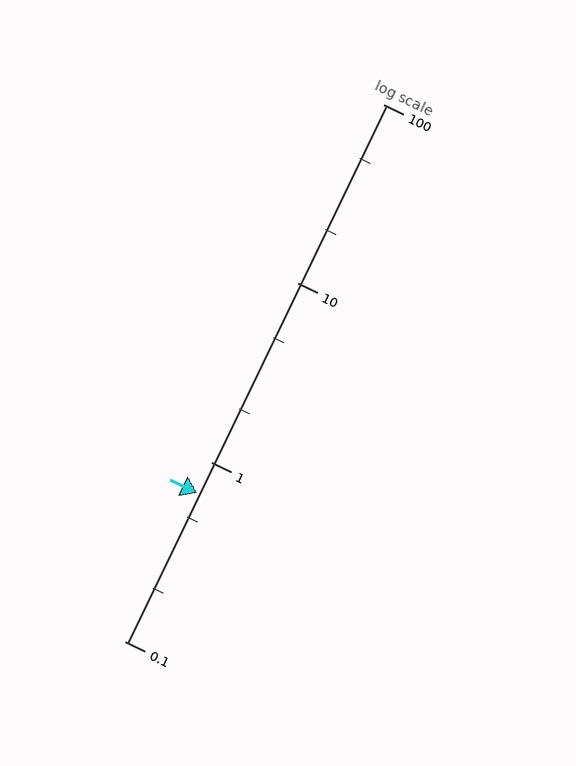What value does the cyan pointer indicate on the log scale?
The pointer indicates approximately 0.67.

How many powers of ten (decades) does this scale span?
The scale spans 3 decades, from 0.1 to 100.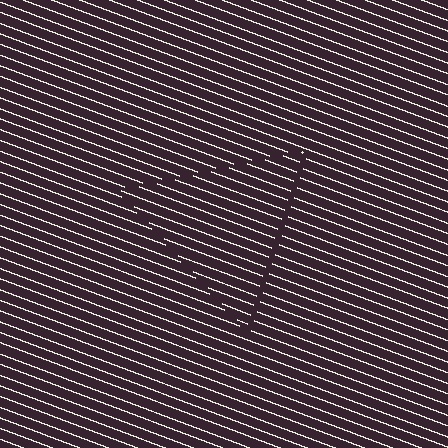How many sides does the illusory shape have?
3 sides — the line-ends trace a triangle.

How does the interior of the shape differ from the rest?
The interior of the shape contains the same grating, shifted by half a period — the contour is defined by the phase discontinuity where line-ends from the inner and outer gratings abut.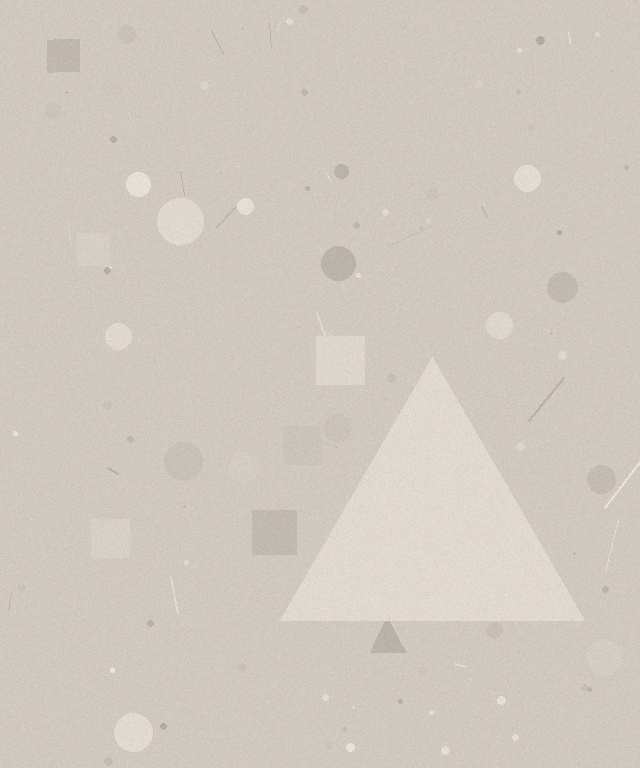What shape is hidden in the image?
A triangle is hidden in the image.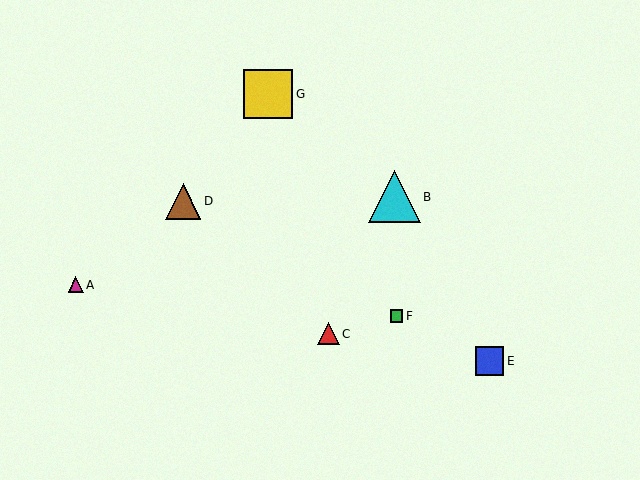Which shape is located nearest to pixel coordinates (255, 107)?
The yellow square (labeled G) at (268, 94) is nearest to that location.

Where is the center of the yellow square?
The center of the yellow square is at (268, 94).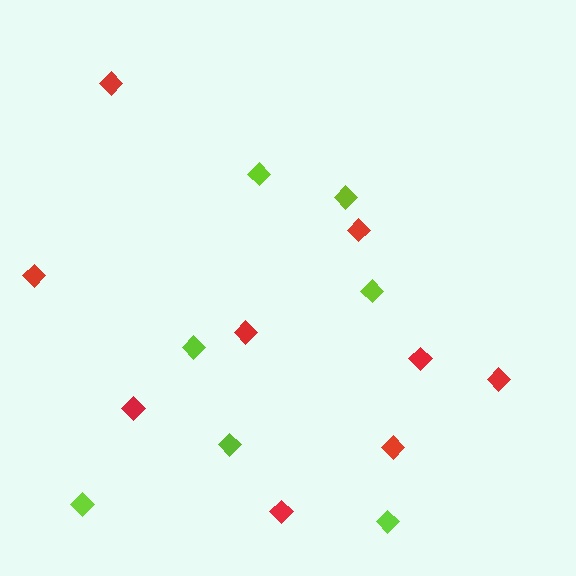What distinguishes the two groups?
There are 2 groups: one group of lime diamonds (7) and one group of red diamonds (9).